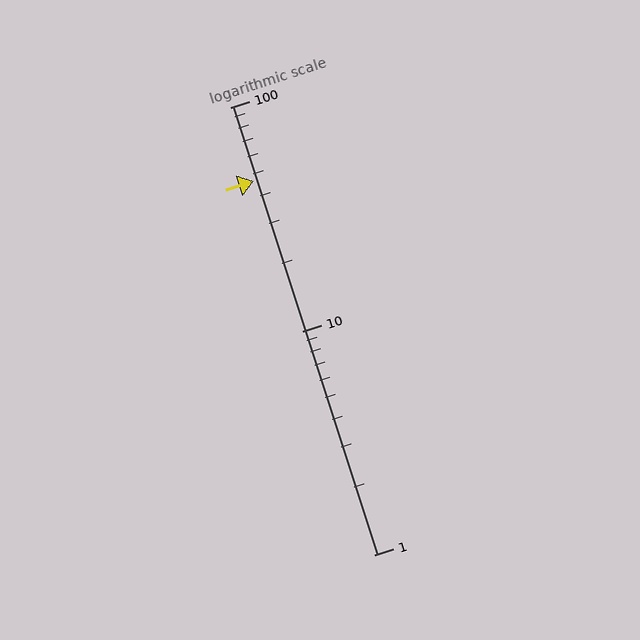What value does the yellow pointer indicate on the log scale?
The pointer indicates approximately 47.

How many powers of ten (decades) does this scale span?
The scale spans 2 decades, from 1 to 100.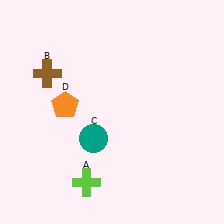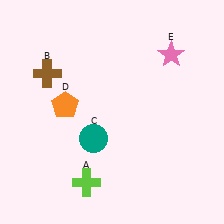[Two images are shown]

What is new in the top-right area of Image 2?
A pink star (E) was added in the top-right area of Image 2.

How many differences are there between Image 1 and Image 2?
There is 1 difference between the two images.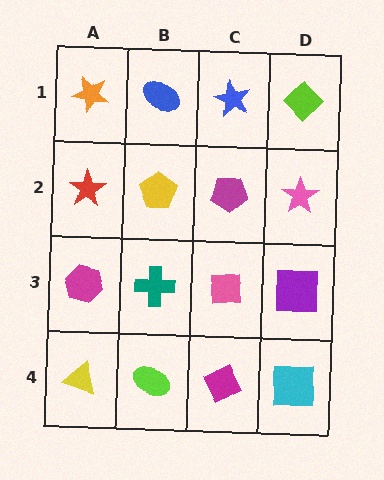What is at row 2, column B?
A yellow pentagon.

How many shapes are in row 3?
4 shapes.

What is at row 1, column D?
A lime diamond.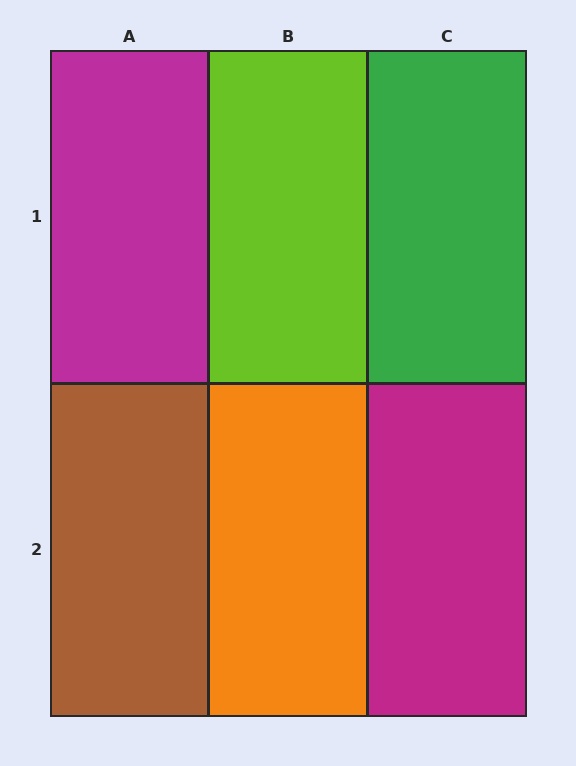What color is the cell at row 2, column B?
Orange.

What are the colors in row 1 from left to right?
Magenta, lime, green.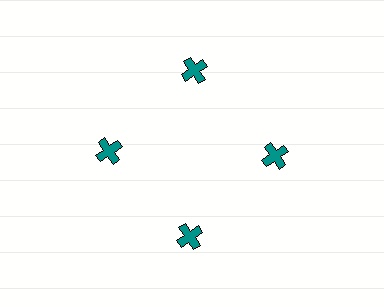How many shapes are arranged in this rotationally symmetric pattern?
There are 4 shapes, arranged in 4 groups of 1.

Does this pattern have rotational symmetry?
Yes, this pattern has 4-fold rotational symmetry. It looks the same after rotating 90 degrees around the center.